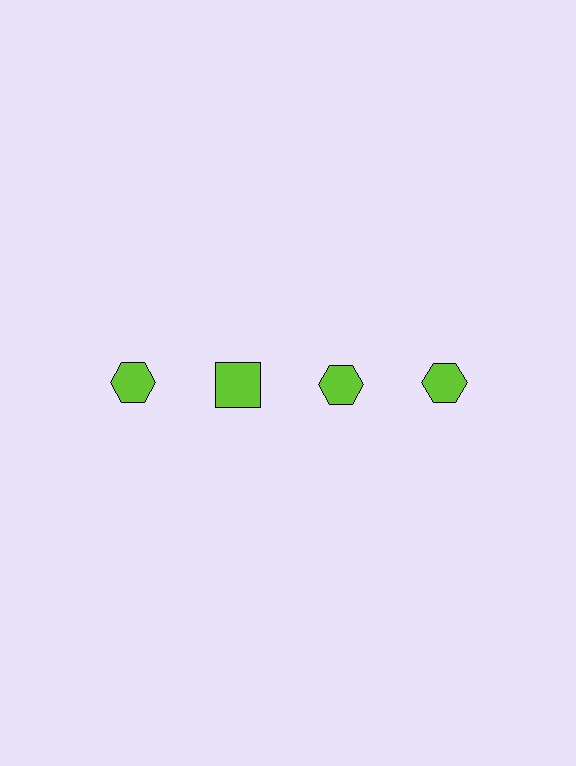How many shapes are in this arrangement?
There are 4 shapes arranged in a grid pattern.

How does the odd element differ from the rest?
It has a different shape: square instead of hexagon.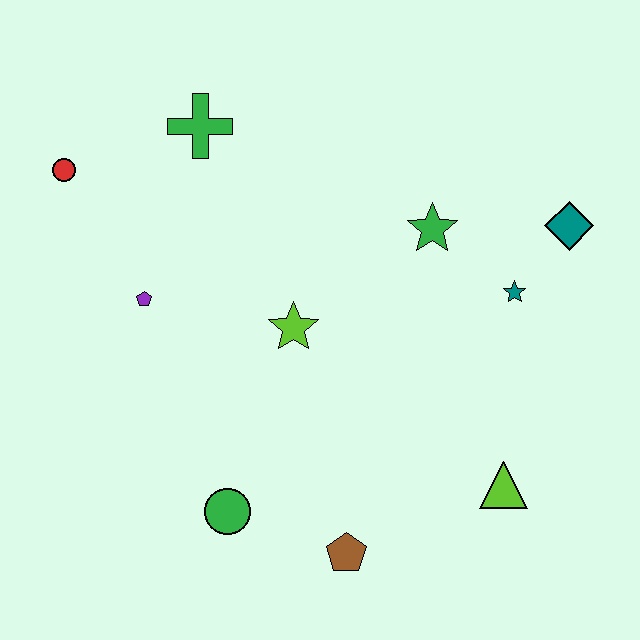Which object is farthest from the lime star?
The teal diamond is farthest from the lime star.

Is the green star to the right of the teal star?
No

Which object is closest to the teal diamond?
The teal star is closest to the teal diamond.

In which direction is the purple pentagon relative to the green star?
The purple pentagon is to the left of the green star.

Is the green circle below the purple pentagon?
Yes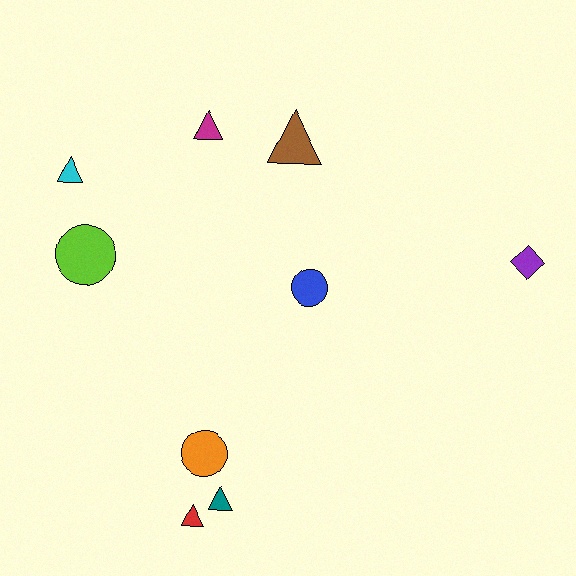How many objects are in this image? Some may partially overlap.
There are 9 objects.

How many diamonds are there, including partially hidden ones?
There is 1 diamond.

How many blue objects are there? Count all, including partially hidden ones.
There is 1 blue object.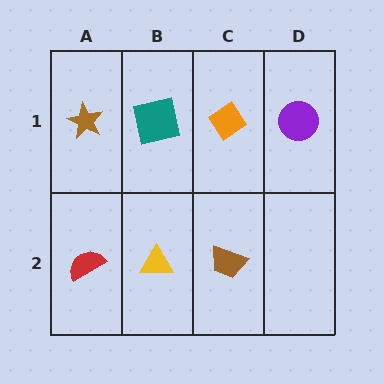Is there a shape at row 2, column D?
No, that cell is empty.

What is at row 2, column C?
A brown trapezoid.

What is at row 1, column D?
A purple circle.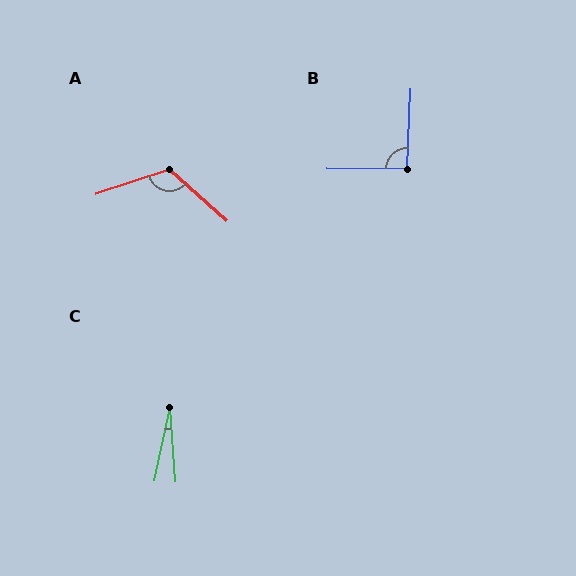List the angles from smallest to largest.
C (16°), B (92°), A (120°).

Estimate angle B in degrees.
Approximately 92 degrees.